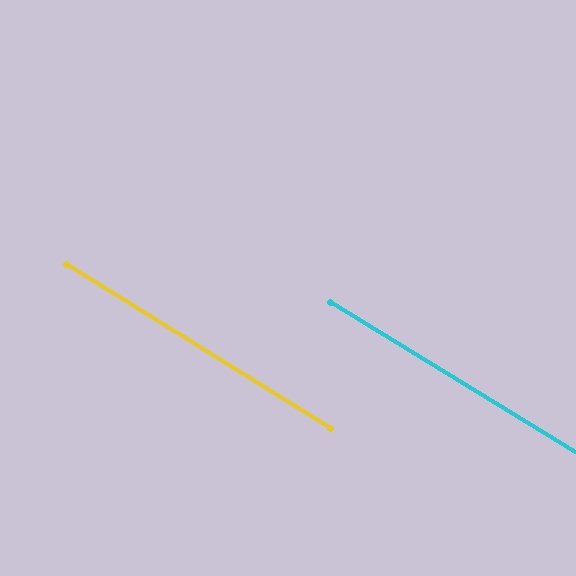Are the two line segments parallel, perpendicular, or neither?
Parallel — their directions differ by only 0.2°.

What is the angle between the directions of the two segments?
Approximately 0 degrees.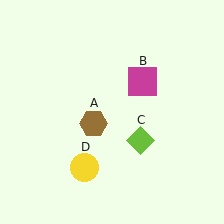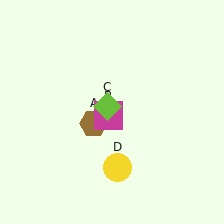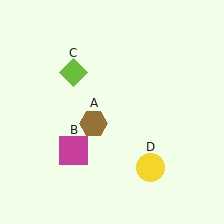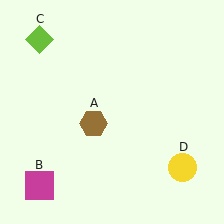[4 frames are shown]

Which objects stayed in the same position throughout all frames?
Brown hexagon (object A) remained stationary.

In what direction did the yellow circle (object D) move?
The yellow circle (object D) moved right.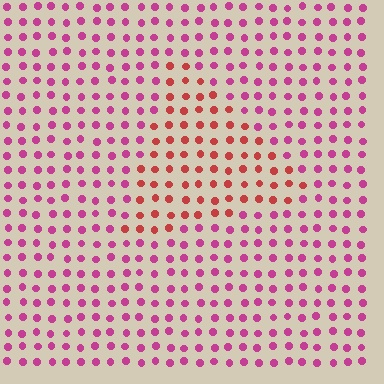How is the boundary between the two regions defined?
The boundary is defined purely by a slight shift in hue (about 37 degrees). Spacing, size, and orientation are identical on both sides.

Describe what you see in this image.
The image is filled with small magenta elements in a uniform arrangement. A triangle-shaped region is visible where the elements are tinted to a slightly different hue, forming a subtle color boundary.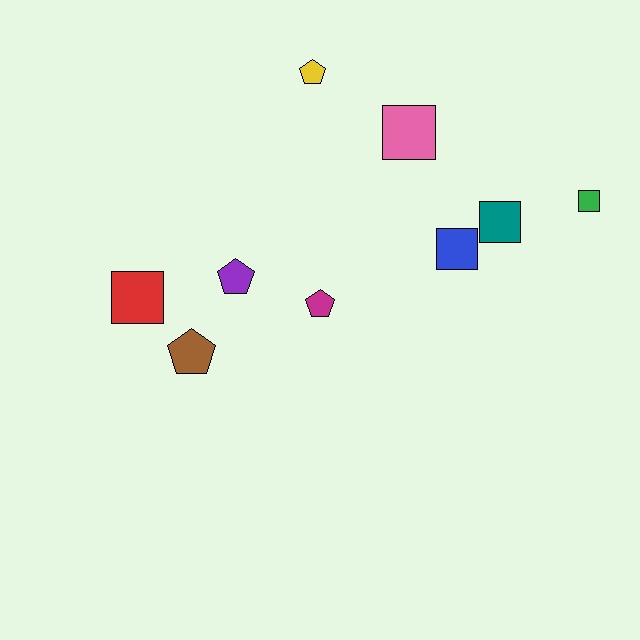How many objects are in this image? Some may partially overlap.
There are 9 objects.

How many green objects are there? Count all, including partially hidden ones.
There is 1 green object.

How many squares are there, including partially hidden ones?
There are 5 squares.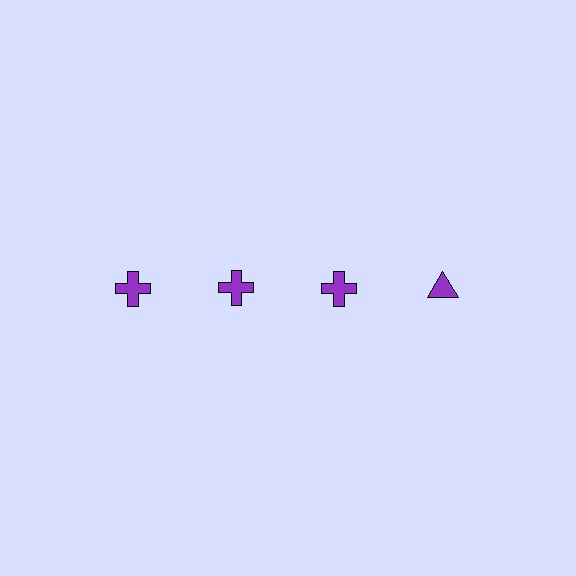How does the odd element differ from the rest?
It has a different shape: triangle instead of cross.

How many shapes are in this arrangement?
There are 4 shapes arranged in a grid pattern.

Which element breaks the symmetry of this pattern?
The purple triangle in the top row, second from right column breaks the symmetry. All other shapes are purple crosses.